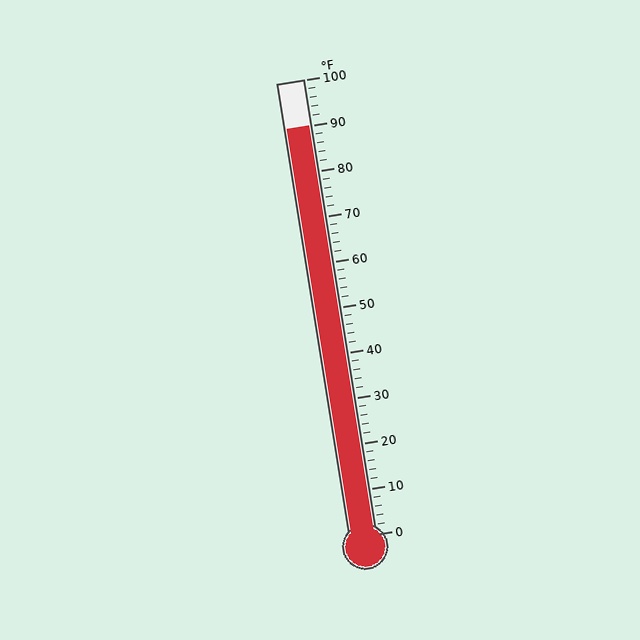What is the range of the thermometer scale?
The thermometer scale ranges from 0°F to 100°F.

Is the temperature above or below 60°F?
The temperature is above 60°F.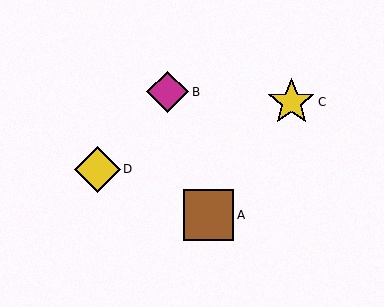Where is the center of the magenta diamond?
The center of the magenta diamond is at (168, 92).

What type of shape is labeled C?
Shape C is a yellow star.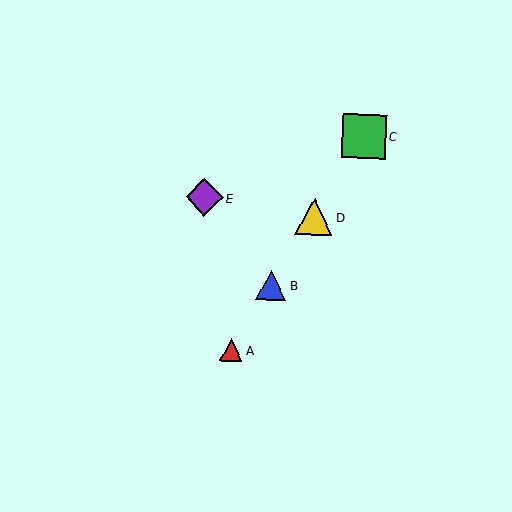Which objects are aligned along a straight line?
Objects A, B, C, D are aligned along a straight line.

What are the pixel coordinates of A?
Object A is at (231, 350).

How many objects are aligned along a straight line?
4 objects (A, B, C, D) are aligned along a straight line.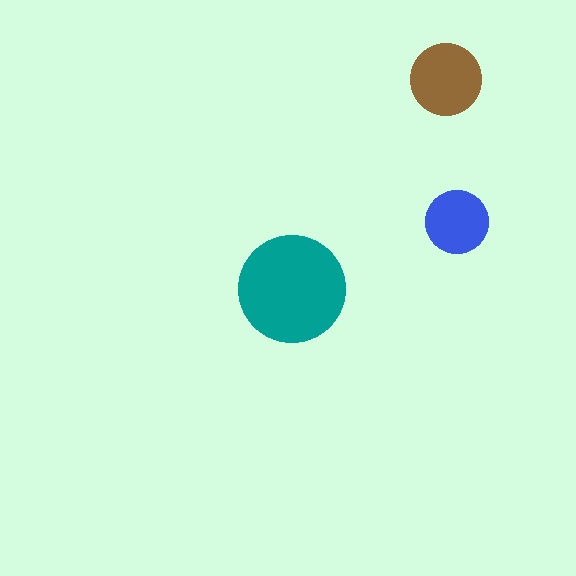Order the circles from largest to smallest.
the teal one, the brown one, the blue one.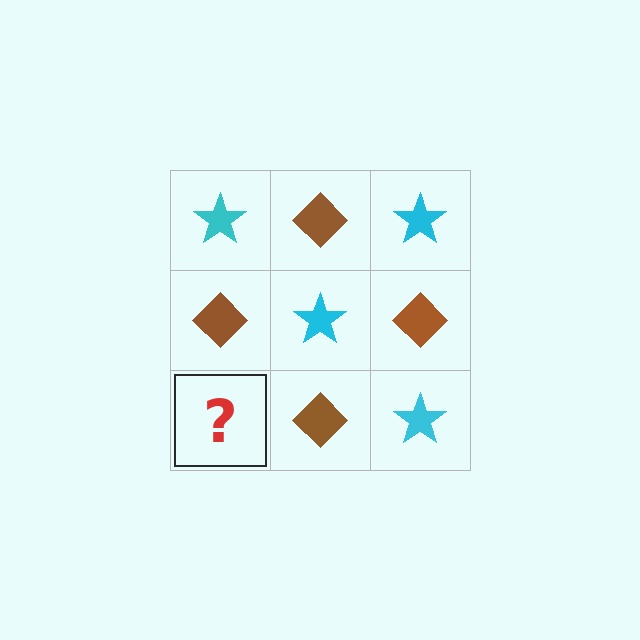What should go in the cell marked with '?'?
The missing cell should contain a cyan star.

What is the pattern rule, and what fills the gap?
The rule is that it alternates cyan star and brown diamond in a checkerboard pattern. The gap should be filled with a cyan star.